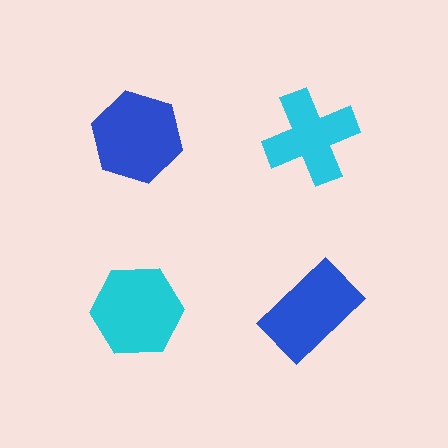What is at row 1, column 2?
A cyan cross.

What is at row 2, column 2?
A blue rectangle.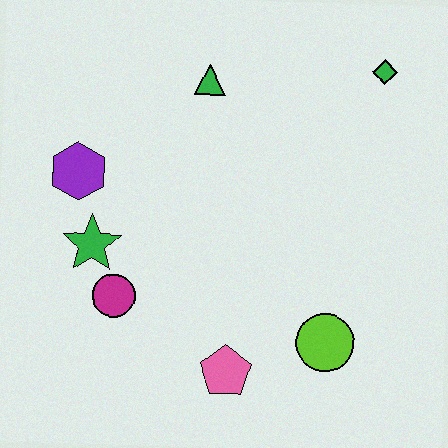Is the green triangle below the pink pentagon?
No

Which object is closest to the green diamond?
The green triangle is closest to the green diamond.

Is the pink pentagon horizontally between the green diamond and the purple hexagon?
Yes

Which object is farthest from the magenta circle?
The green diamond is farthest from the magenta circle.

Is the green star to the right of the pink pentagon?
No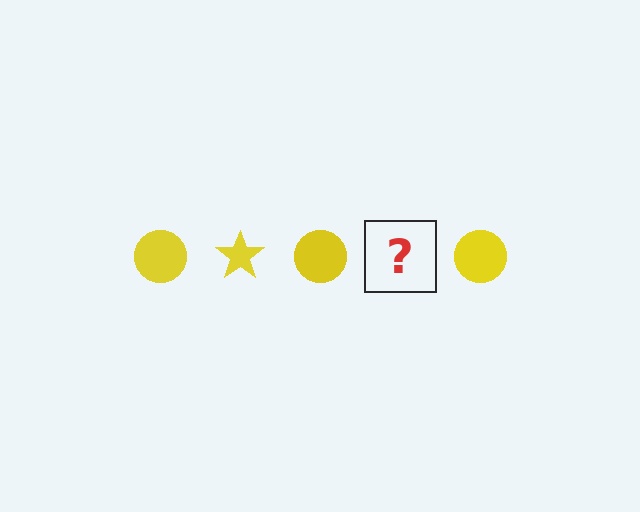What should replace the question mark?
The question mark should be replaced with a yellow star.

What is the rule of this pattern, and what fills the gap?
The rule is that the pattern cycles through circle, star shapes in yellow. The gap should be filled with a yellow star.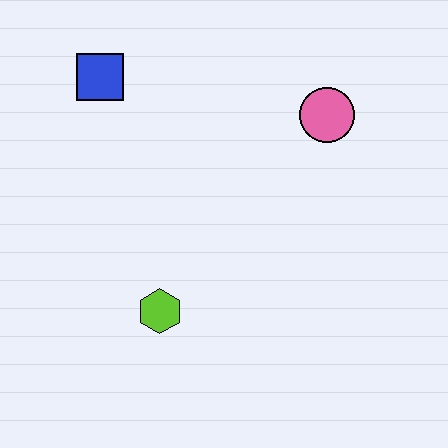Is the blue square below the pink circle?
No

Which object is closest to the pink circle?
The blue square is closest to the pink circle.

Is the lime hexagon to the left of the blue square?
No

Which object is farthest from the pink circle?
The lime hexagon is farthest from the pink circle.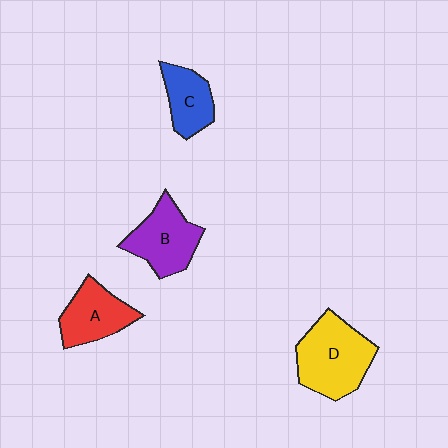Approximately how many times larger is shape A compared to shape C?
Approximately 1.2 times.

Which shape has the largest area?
Shape D (yellow).